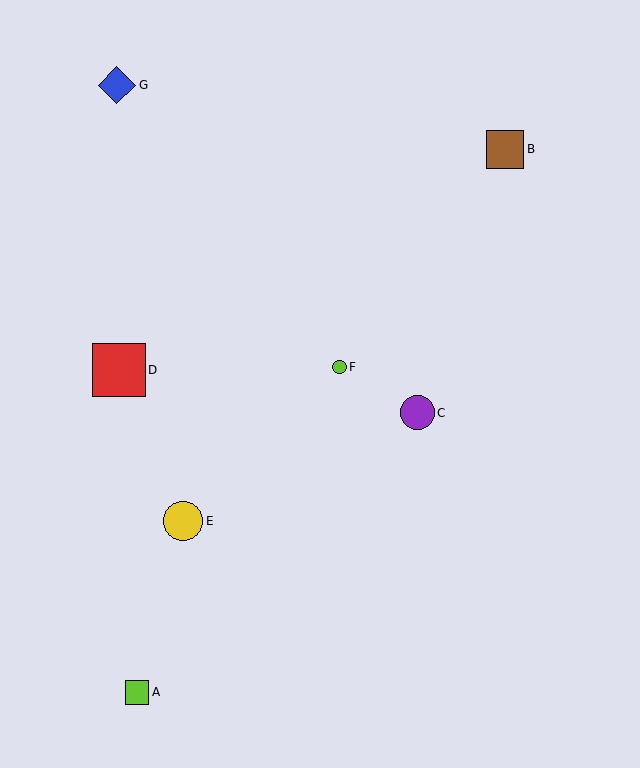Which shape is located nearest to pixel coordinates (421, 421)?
The purple circle (labeled C) at (417, 413) is nearest to that location.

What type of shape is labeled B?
Shape B is a brown square.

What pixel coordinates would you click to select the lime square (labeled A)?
Click at (137, 692) to select the lime square A.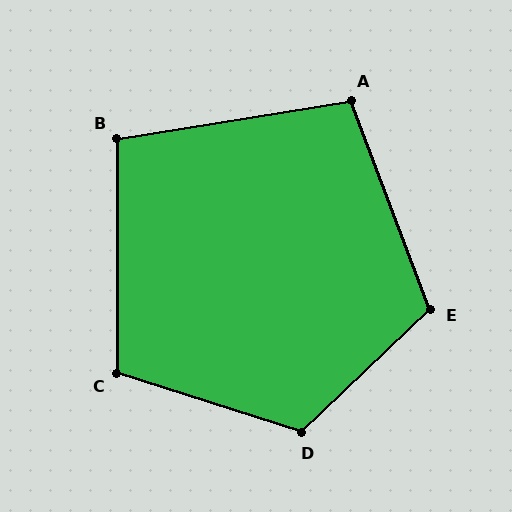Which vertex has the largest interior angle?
D, at approximately 118 degrees.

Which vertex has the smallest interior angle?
B, at approximately 99 degrees.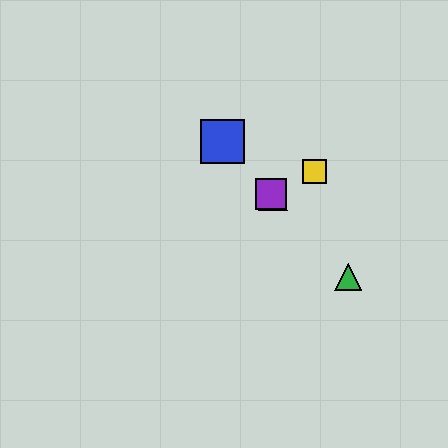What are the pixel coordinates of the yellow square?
The yellow square is at (315, 171).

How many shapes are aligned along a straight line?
4 shapes (the red triangle, the blue square, the green triangle, the purple square) are aligned along a straight line.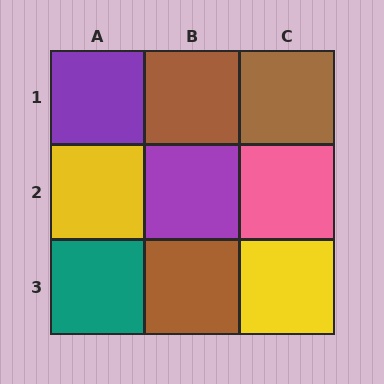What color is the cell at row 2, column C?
Pink.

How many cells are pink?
1 cell is pink.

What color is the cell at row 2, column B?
Purple.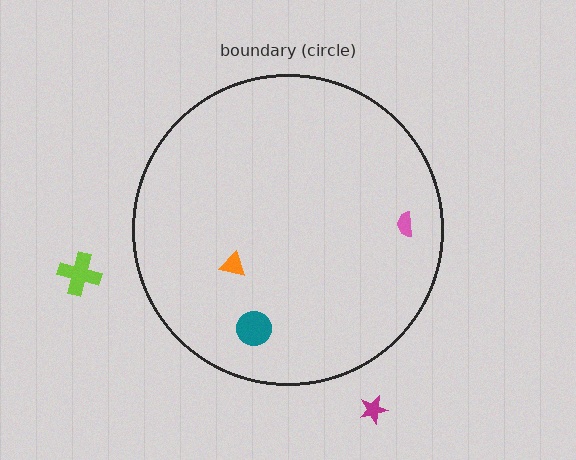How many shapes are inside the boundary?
3 inside, 2 outside.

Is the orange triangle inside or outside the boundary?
Inside.